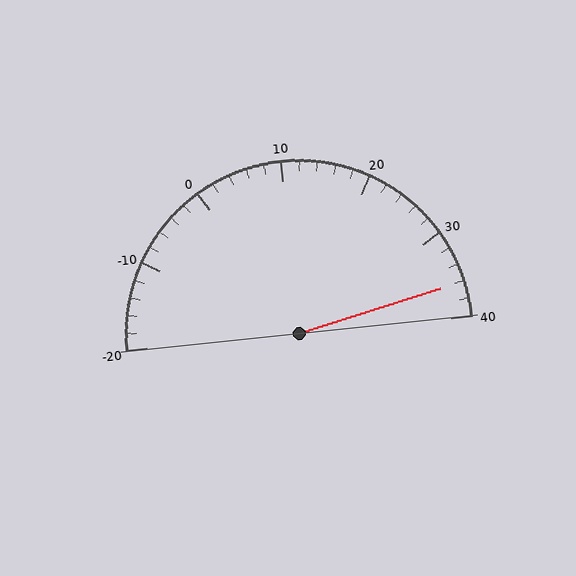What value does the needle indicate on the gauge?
The needle indicates approximately 36.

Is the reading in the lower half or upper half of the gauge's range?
The reading is in the upper half of the range (-20 to 40).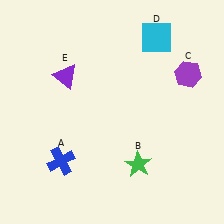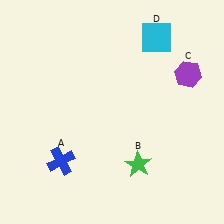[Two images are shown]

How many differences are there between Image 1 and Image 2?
There is 1 difference between the two images.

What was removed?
The purple triangle (E) was removed in Image 2.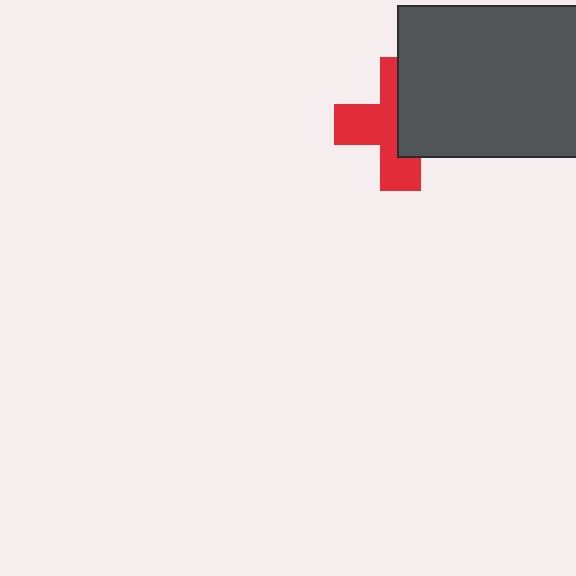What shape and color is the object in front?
The object in front is a dark gray rectangle.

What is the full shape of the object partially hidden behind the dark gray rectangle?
The partially hidden object is a red cross.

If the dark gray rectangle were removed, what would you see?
You would see the complete red cross.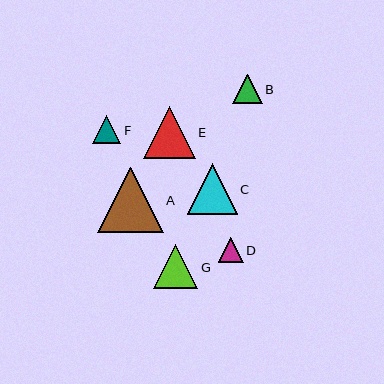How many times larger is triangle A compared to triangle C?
Triangle A is approximately 1.3 times the size of triangle C.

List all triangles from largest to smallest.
From largest to smallest: A, E, C, G, B, F, D.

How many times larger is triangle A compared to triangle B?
Triangle A is approximately 2.2 times the size of triangle B.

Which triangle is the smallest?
Triangle D is the smallest with a size of approximately 25 pixels.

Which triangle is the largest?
Triangle A is the largest with a size of approximately 66 pixels.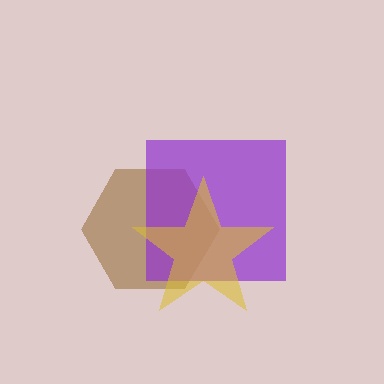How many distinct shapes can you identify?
There are 3 distinct shapes: a brown hexagon, a purple square, a yellow star.